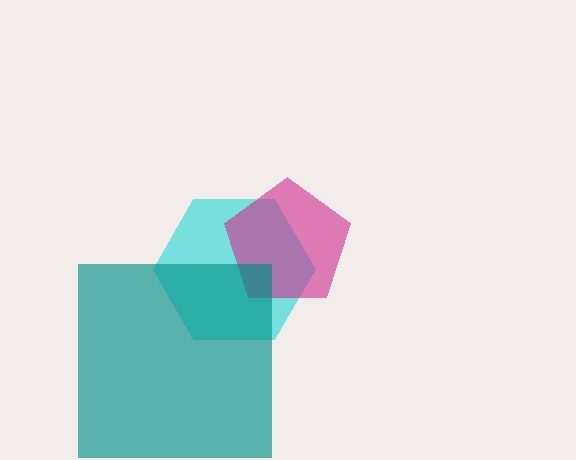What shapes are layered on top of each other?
The layered shapes are: a cyan hexagon, a magenta pentagon, a teal square.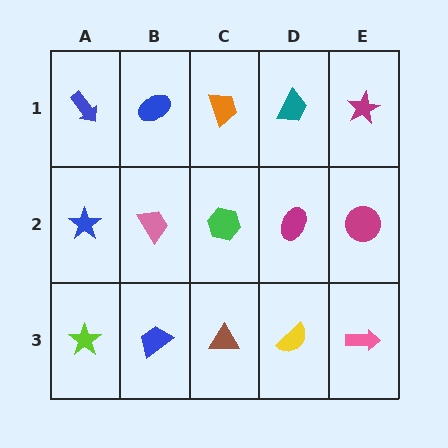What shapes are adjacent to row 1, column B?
A pink trapezoid (row 2, column B), a blue arrow (row 1, column A), an orange trapezoid (row 1, column C).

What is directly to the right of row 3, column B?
A brown triangle.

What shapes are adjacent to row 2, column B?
A blue ellipse (row 1, column B), a blue trapezoid (row 3, column B), a blue star (row 2, column A), a green hexagon (row 2, column C).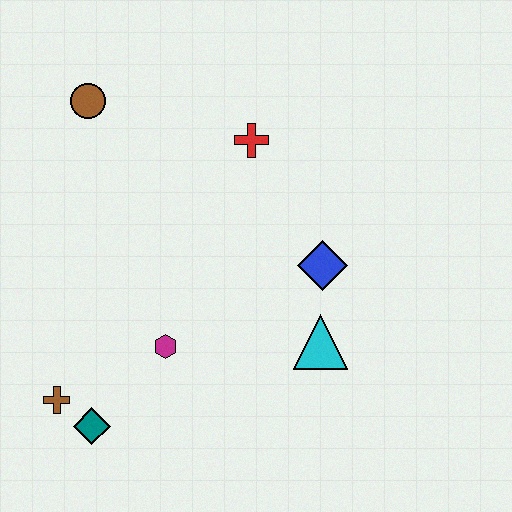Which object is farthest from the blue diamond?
The brown cross is farthest from the blue diamond.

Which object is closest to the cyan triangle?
The blue diamond is closest to the cyan triangle.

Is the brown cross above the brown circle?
No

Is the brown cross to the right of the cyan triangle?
No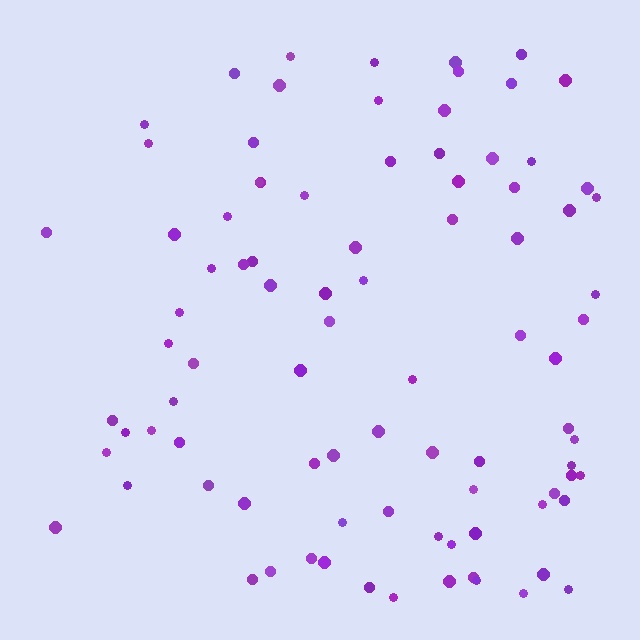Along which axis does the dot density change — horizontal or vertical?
Horizontal.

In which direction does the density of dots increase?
From left to right, with the right side densest.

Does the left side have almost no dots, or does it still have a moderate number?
Still a moderate number, just noticeably fewer than the right.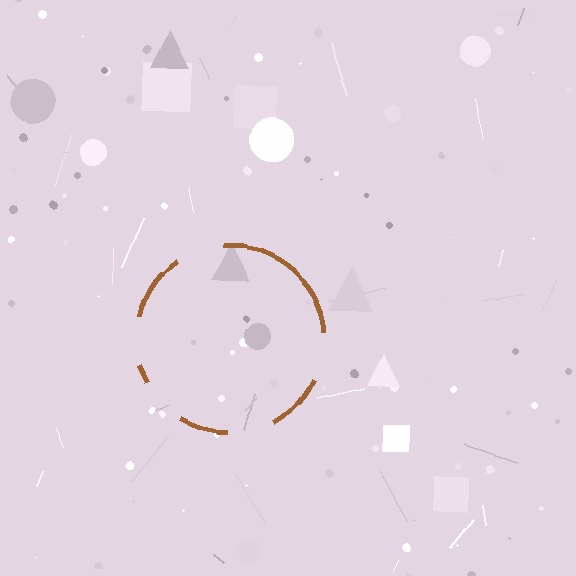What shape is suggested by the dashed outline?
The dashed outline suggests a circle.